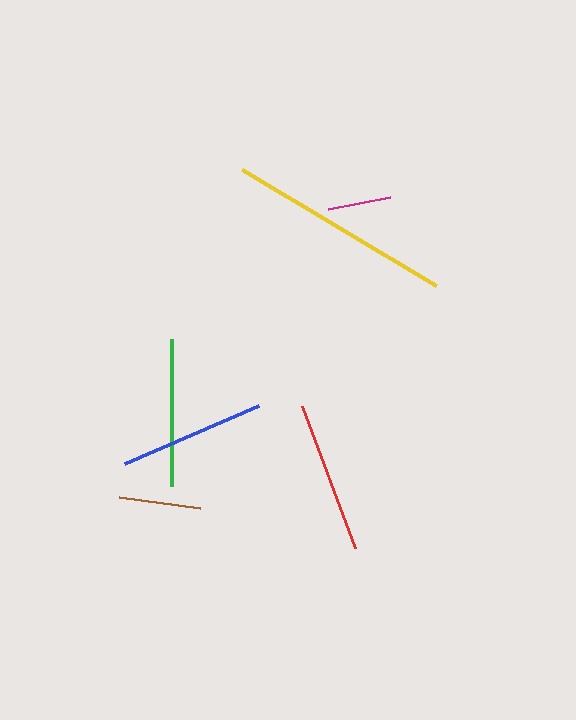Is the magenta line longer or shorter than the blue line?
The blue line is longer than the magenta line.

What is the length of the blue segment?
The blue segment is approximately 147 pixels long.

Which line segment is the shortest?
The magenta line is the shortest at approximately 63 pixels.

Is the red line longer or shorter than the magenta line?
The red line is longer than the magenta line.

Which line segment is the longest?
The yellow line is the longest at approximately 226 pixels.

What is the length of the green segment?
The green segment is approximately 148 pixels long.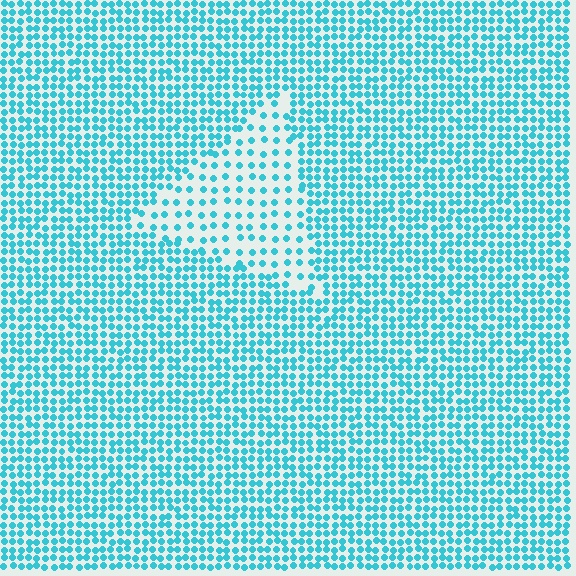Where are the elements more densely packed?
The elements are more densely packed outside the triangle boundary.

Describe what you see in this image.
The image contains small cyan elements arranged at two different densities. A triangle-shaped region is visible where the elements are less densely packed than the surrounding area.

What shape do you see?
I see a triangle.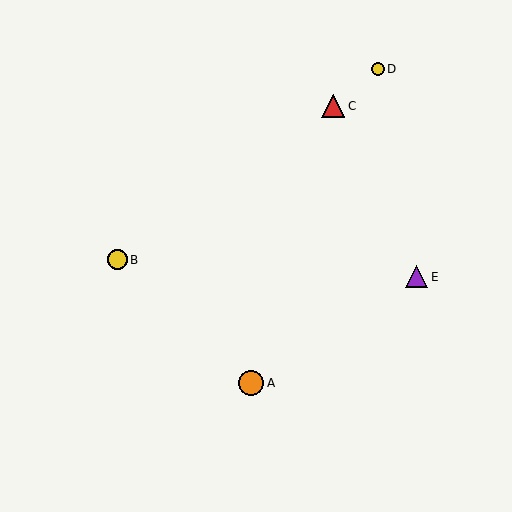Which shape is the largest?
The orange circle (labeled A) is the largest.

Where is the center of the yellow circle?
The center of the yellow circle is at (378, 69).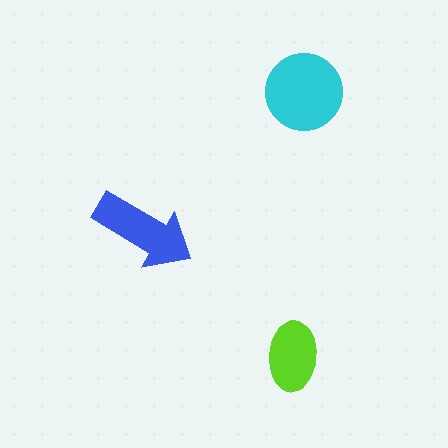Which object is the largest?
The cyan circle.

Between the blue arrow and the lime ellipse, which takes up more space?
The blue arrow.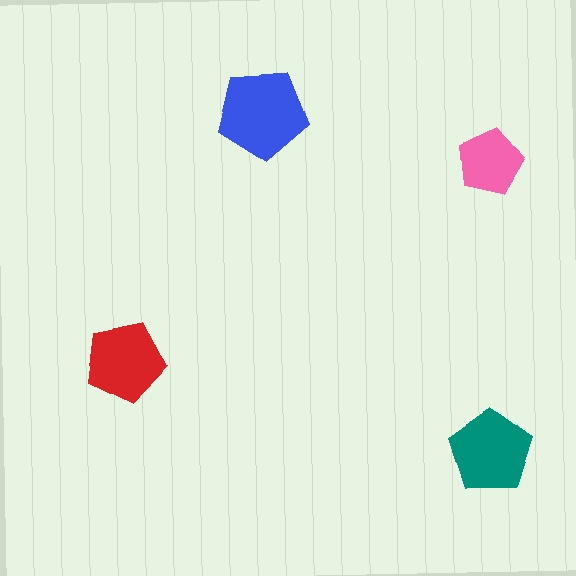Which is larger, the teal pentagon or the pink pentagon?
The teal one.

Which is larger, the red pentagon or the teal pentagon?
The teal one.